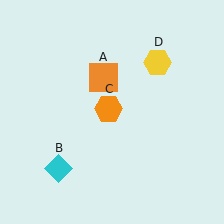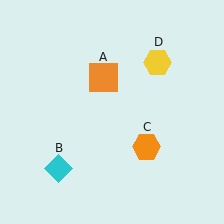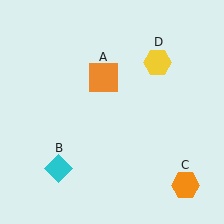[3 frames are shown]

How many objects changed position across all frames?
1 object changed position: orange hexagon (object C).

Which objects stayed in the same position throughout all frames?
Orange square (object A) and cyan diamond (object B) and yellow hexagon (object D) remained stationary.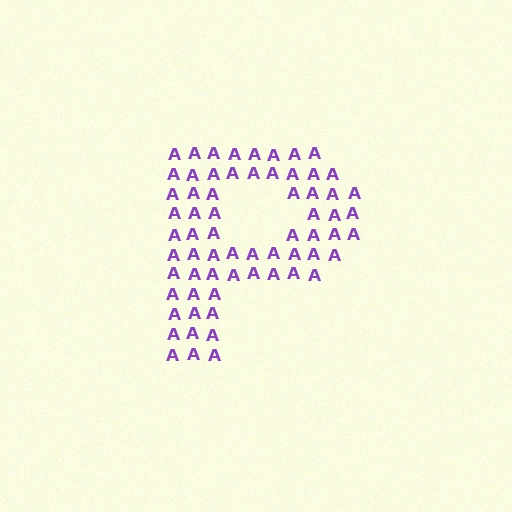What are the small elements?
The small elements are letter A's.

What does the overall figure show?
The overall figure shows the letter P.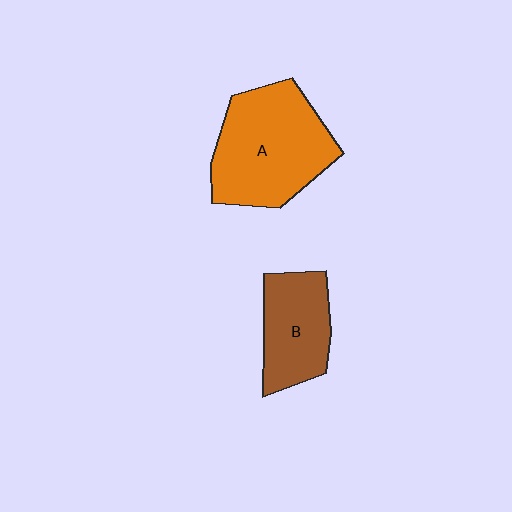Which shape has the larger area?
Shape A (orange).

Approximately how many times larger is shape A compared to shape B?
Approximately 1.6 times.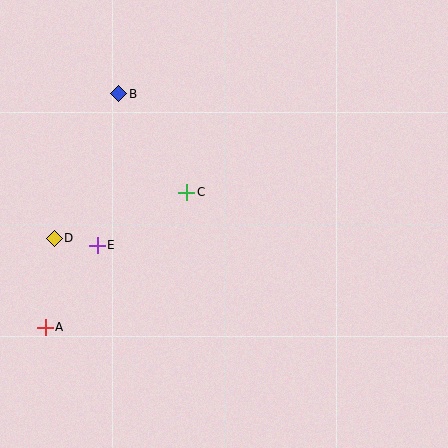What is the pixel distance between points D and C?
The distance between D and C is 140 pixels.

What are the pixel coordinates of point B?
Point B is at (119, 94).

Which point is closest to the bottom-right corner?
Point C is closest to the bottom-right corner.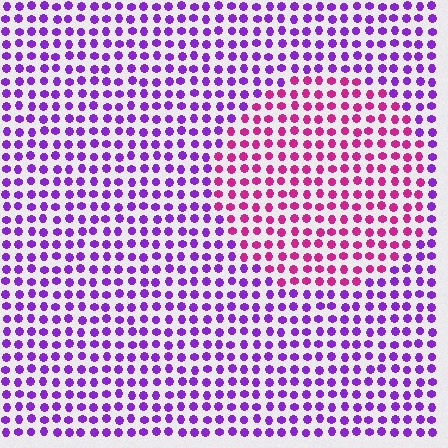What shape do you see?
I see a circle.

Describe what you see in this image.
The image is filled with small purple elements in a uniform arrangement. A circle-shaped region is visible where the elements are tinted to a slightly different hue, forming a subtle color boundary.